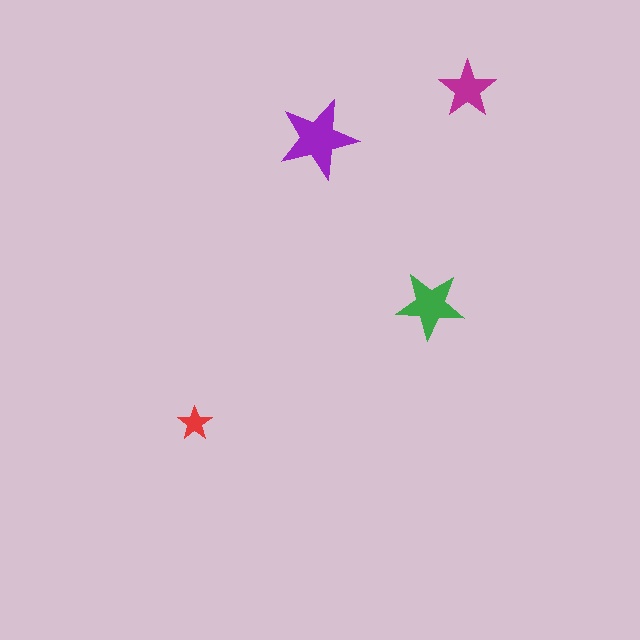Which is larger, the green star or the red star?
The green one.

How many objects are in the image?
There are 4 objects in the image.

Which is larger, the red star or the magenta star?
The magenta one.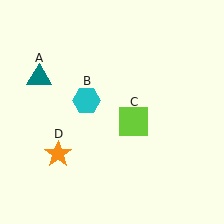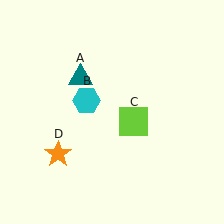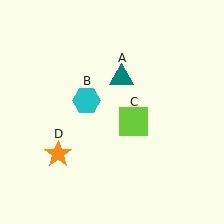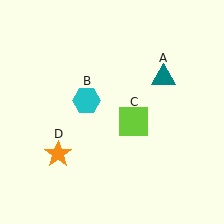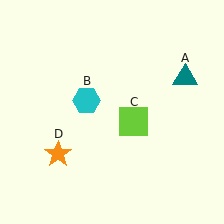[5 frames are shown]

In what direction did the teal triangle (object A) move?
The teal triangle (object A) moved right.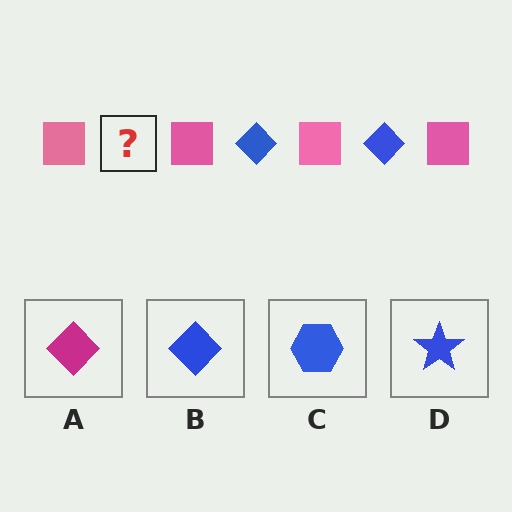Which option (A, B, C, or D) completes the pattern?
B.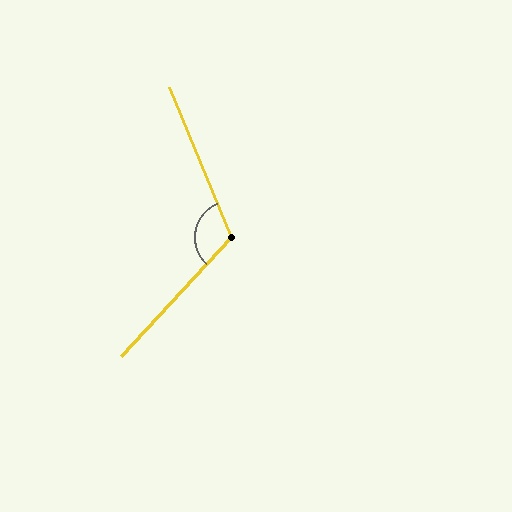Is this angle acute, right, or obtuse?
It is obtuse.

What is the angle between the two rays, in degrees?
Approximately 115 degrees.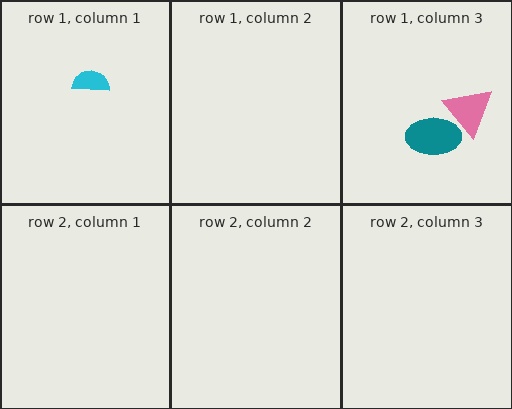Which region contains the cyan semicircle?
The row 1, column 1 region.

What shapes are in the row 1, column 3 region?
The teal ellipse, the pink triangle.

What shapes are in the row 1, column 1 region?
The cyan semicircle.